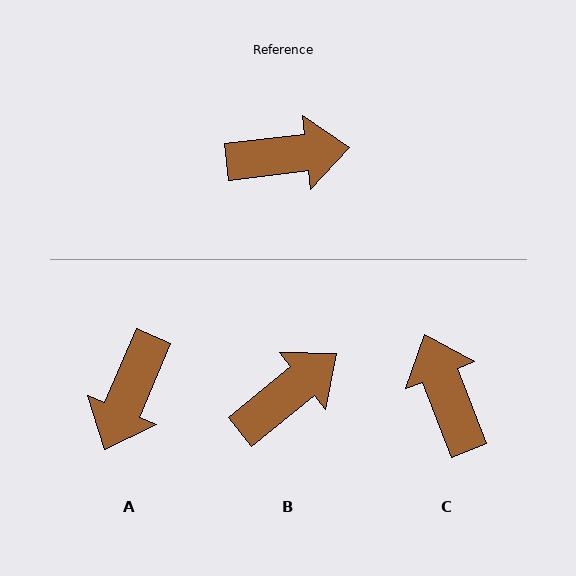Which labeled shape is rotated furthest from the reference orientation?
A, about 120 degrees away.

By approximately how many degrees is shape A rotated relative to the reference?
Approximately 120 degrees clockwise.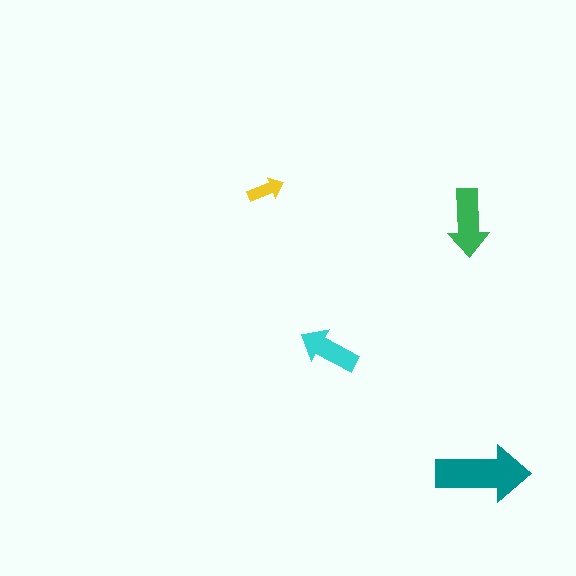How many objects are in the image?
There are 4 objects in the image.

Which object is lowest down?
The teal arrow is bottommost.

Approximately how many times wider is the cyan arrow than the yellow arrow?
About 1.5 times wider.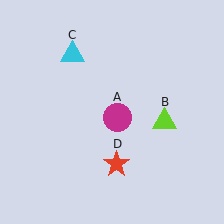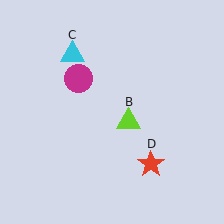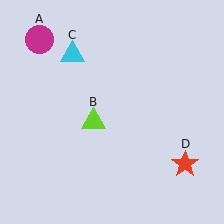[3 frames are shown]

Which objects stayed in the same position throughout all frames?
Cyan triangle (object C) remained stationary.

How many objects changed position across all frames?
3 objects changed position: magenta circle (object A), lime triangle (object B), red star (object D).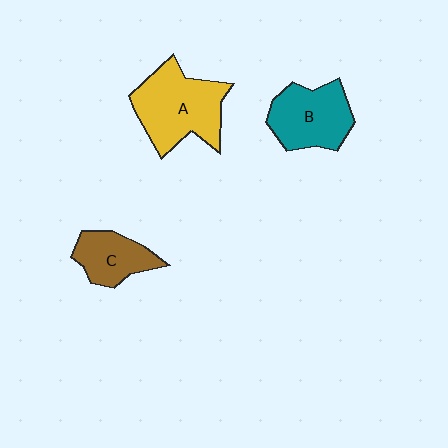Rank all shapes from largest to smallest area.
From largest to smallest: A (yellow), B (teal), C (brown).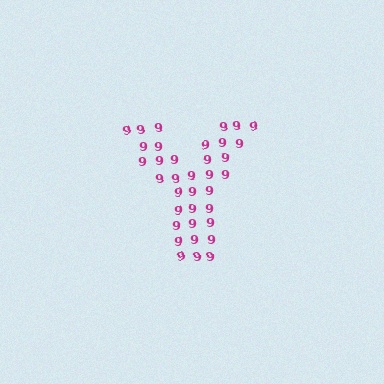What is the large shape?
The large shape is the letter Y.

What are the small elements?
The small elements are digit 9's.